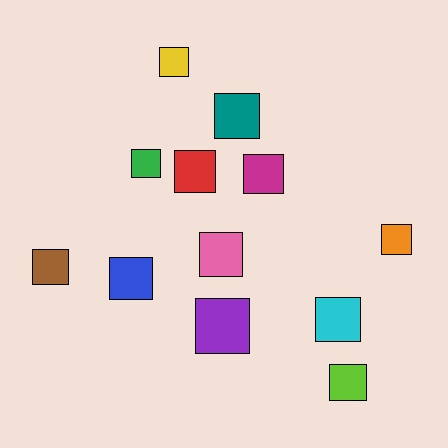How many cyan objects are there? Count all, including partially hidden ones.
There is 1 cyan object.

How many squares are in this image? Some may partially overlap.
There are 12 squares.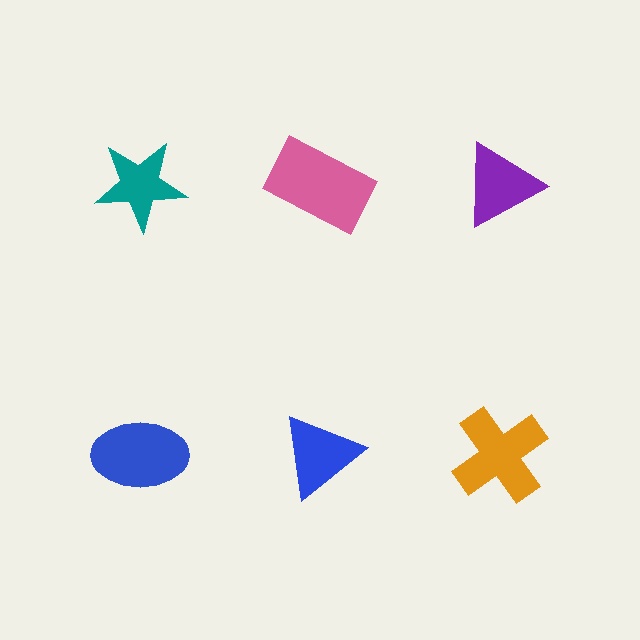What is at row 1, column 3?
A purple triangle.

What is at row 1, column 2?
A pink rectangle.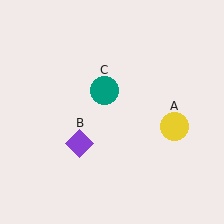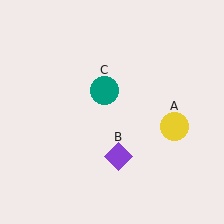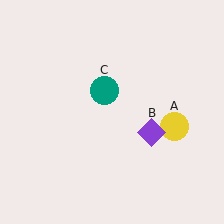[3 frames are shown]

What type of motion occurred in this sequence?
The purple diamond (object B) rotated counterclockwise around the center of the scene.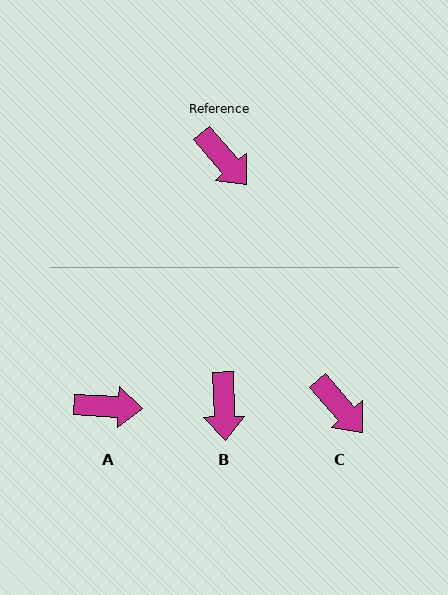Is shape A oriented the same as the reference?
No, it is off by about 46 degrees.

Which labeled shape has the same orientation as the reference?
C.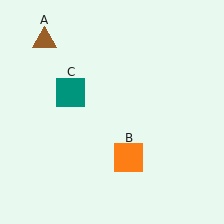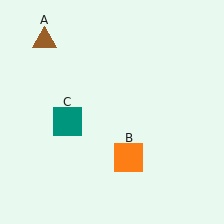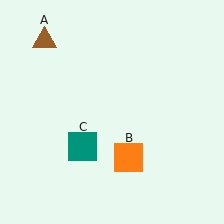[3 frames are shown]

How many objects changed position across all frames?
1 object changed position: teal square (object C).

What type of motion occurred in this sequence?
The teal square (object C) rotated counterclockwise around the center of the scene.